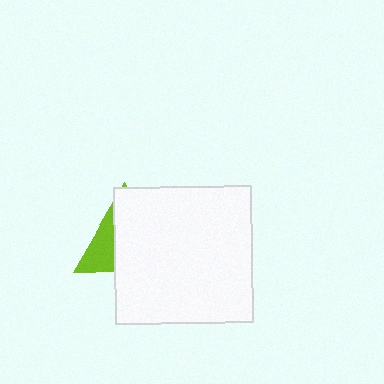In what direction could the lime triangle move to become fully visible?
The lime triangle could move left. That would shift it out from behind the white square entirely.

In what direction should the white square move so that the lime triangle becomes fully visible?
The white square should move right. That is the shortest direction to clear the overlap and leave the lime triangle fully visible.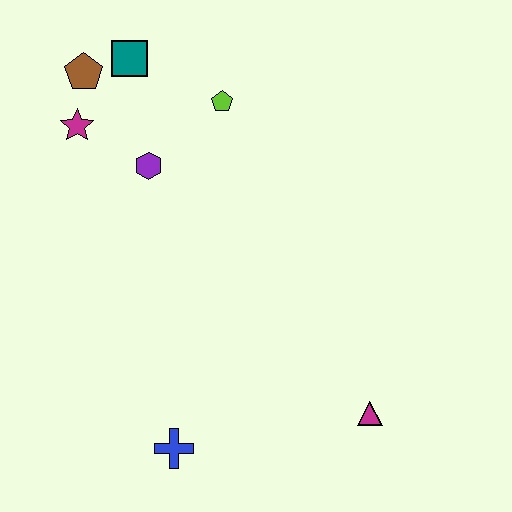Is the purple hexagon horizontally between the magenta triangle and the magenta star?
Yes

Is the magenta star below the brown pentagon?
Yes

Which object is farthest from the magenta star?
The magenta triangle is farthest from the magenta star.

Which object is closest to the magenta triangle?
The blue cross is closest to the magenta triangle.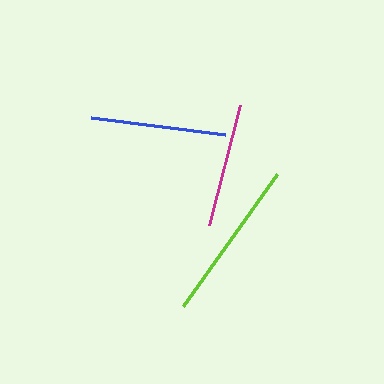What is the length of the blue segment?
The blue segment is approximately 136 pixels long.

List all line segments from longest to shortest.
From longest to shortest: lime, blue, magenta.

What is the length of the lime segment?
The lime segment is approximately 162 pixels long.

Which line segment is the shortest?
The magenta line is the shortest at approximately 123 pixels.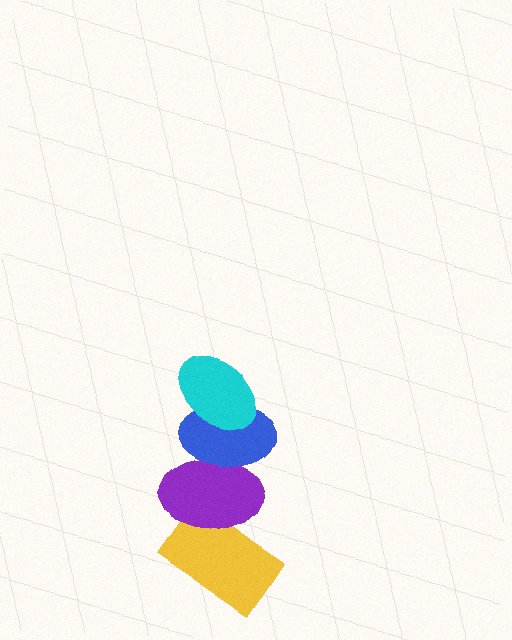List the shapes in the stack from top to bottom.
From top to bottom: the cyan ellipse, the blue ellipse, the purple ellipse, the yellow rectangle.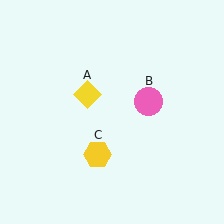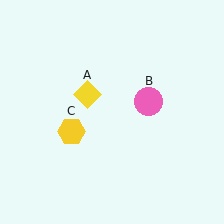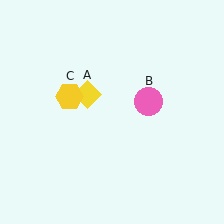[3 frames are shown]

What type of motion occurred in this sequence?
The yellow hexagon (object C) rotated clockwise around the center of the scene.